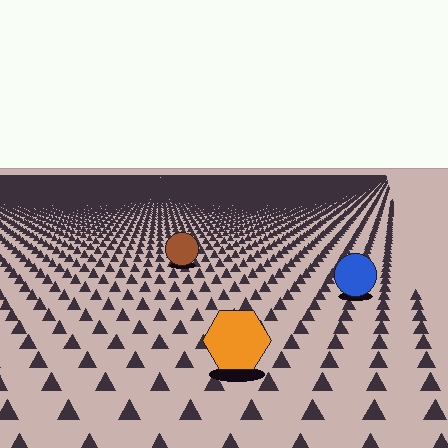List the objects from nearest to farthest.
From nearest to farthest: the orange hexagon, the blue circle, the brown circle.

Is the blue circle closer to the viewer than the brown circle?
Yes. The blue circle is closer — you can tell from the texture gradient: the ground texture is coarser near it.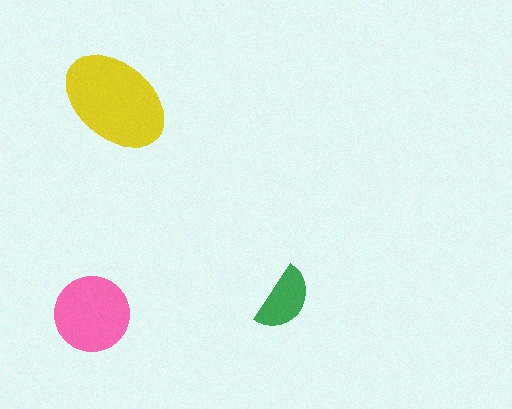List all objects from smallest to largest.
The green semicircle, the pink circle, the yellow ellipse.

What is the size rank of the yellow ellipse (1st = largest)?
1st.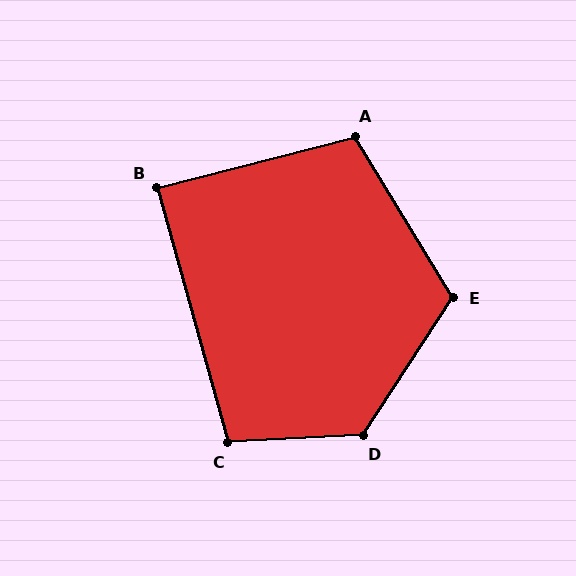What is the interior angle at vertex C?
Approximately 103 degrees (obtuse).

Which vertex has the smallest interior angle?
B, at approximately 89 degrees.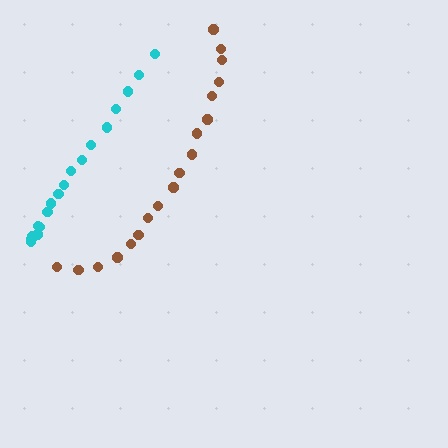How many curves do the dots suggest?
There are 2 distinct paths.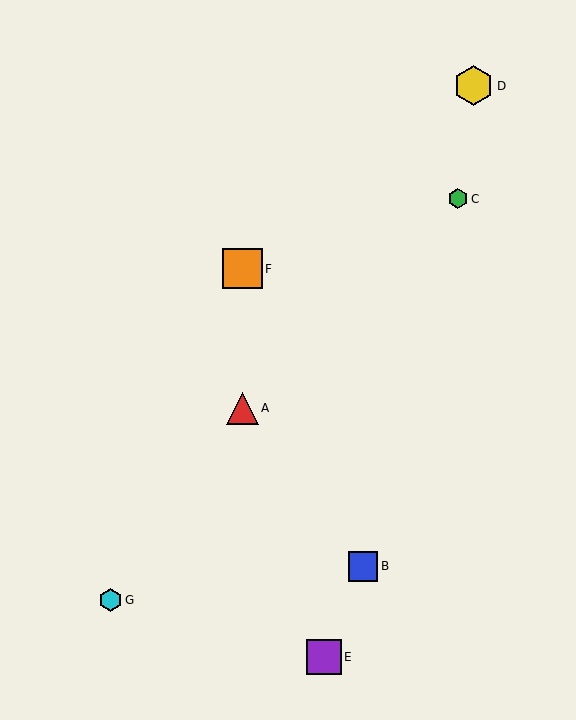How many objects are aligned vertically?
2 objects (A, F) are aligned vertically.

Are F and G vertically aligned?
No, F is at x≈242 and G is at x≈111.